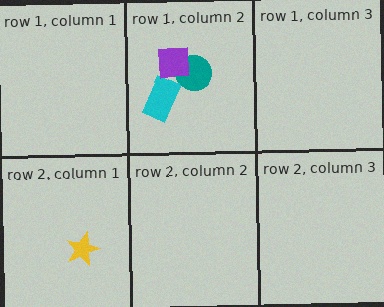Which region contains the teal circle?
The row 1, column 2 region.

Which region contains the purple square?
The row 1, column 2 region.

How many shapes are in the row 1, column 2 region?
3.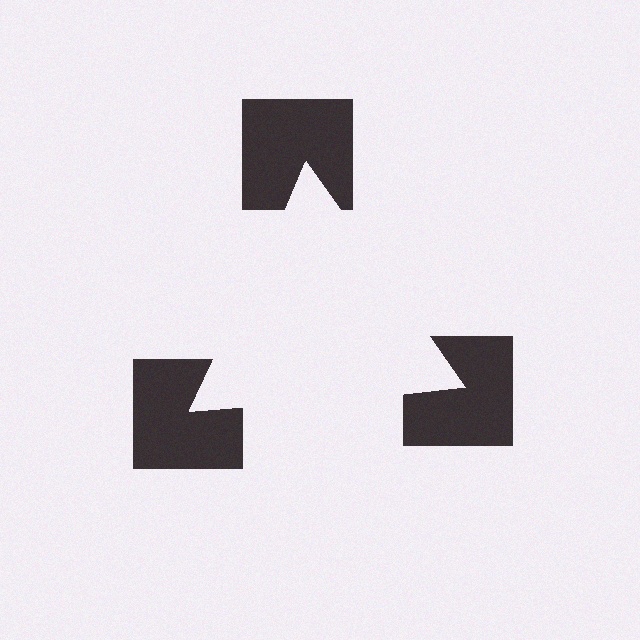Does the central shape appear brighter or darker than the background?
It typically appears slightly brighter than the background, even though no actual brightness change is drawn.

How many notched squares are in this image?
There are 3 — one at each vertex of the illusory triangle.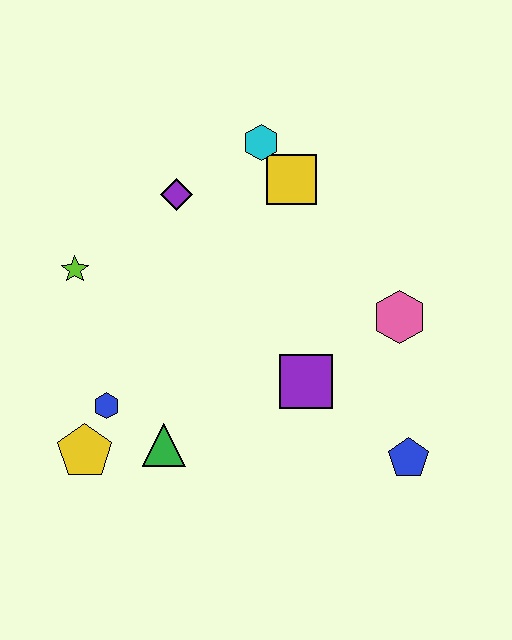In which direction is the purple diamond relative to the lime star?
The purple diamond is to the right of the lime star.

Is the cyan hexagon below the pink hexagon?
No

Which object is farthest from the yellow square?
The yellow pentagon is farthest from the yellow square.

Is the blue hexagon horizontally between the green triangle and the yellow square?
No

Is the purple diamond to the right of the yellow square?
No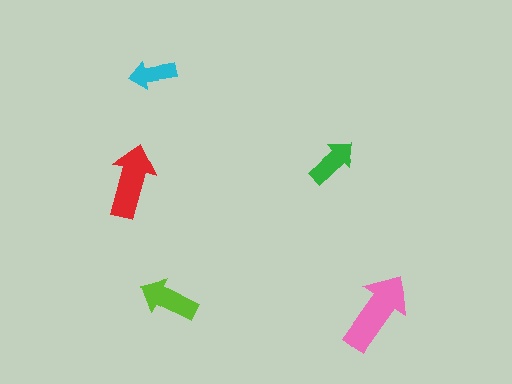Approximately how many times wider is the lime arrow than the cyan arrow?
About 1.5 times wider.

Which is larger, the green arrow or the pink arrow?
The pink one.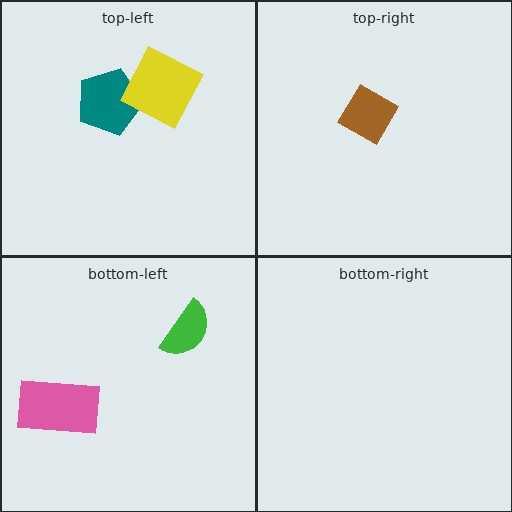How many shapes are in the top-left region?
2.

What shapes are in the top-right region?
The brown diamond.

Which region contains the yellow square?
The top-left region.